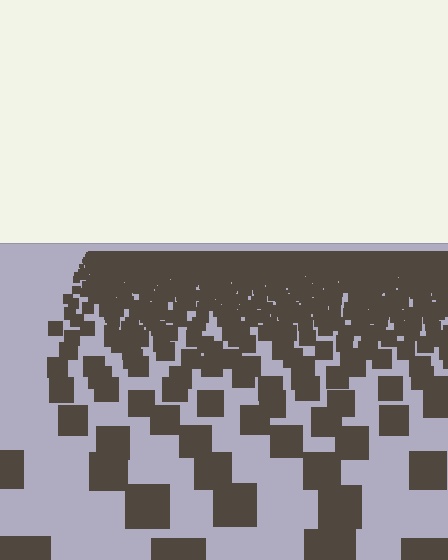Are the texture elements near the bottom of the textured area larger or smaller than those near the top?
Larger. Near the bottom, elements are closer to the viewer and appear at a bigger on-screen size.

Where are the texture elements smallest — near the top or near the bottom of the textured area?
Near the top.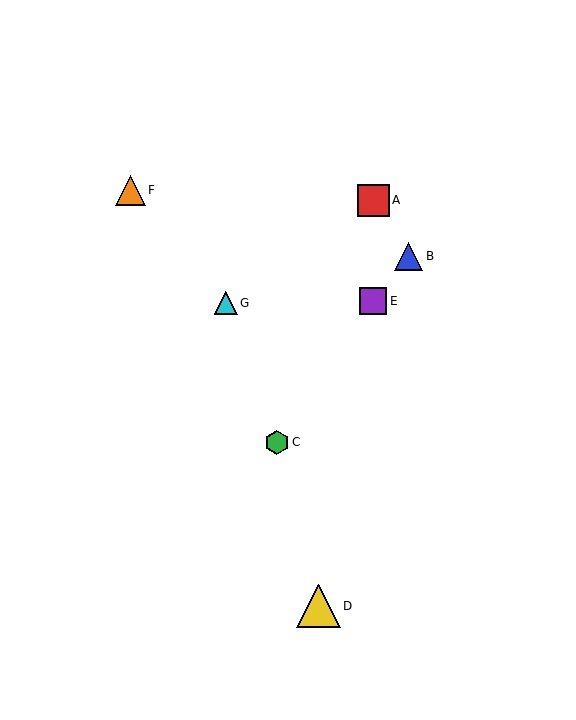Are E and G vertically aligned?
No, E is at x≈373 and G is at x≈226.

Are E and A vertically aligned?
Yes, both are at x≈373.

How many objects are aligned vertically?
2 objects (A, E) are aligned vertically.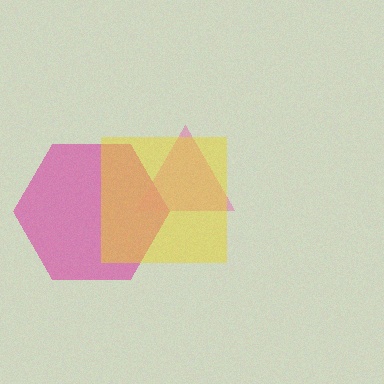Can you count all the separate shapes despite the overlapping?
Yes, there are 3 separate shapes.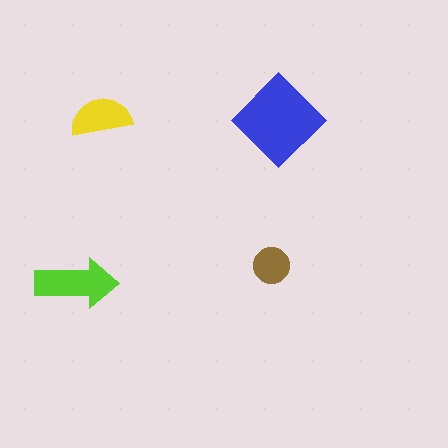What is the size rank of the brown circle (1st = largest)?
4th.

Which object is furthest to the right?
The blue diamond is rightmost.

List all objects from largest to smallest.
The blue diamond, the lime arrow, the yellow semicircle, the brown circle.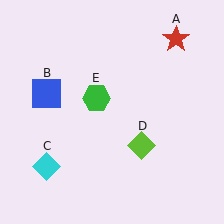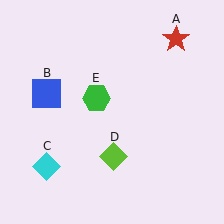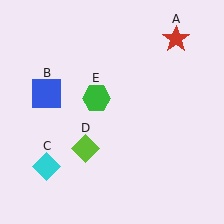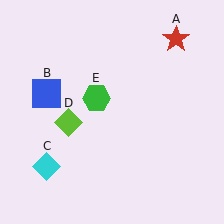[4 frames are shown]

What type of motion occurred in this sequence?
The lime diamond (object D) rotated clockwise around the center of the scene.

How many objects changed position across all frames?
1 object changed position: lime diamond (object D).